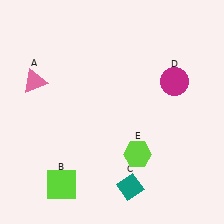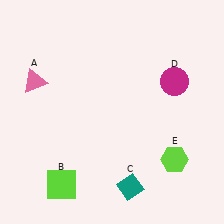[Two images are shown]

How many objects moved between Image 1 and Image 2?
1 object moved between the two images.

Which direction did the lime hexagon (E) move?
The lime hexagon (E) moved right.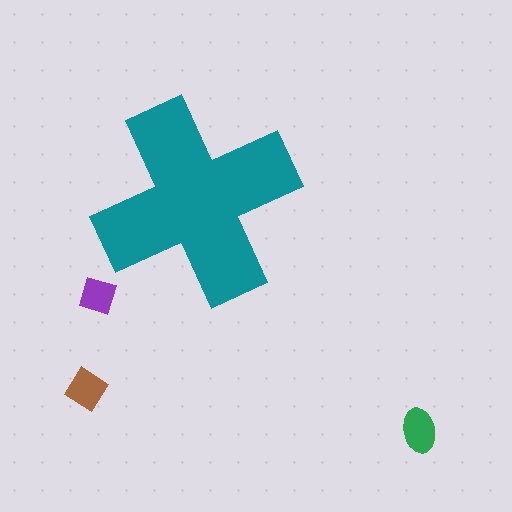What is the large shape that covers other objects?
A teal cross.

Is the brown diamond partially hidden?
No, the brown diamond is fully visible.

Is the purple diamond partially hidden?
No, the purple diamond is fully visible.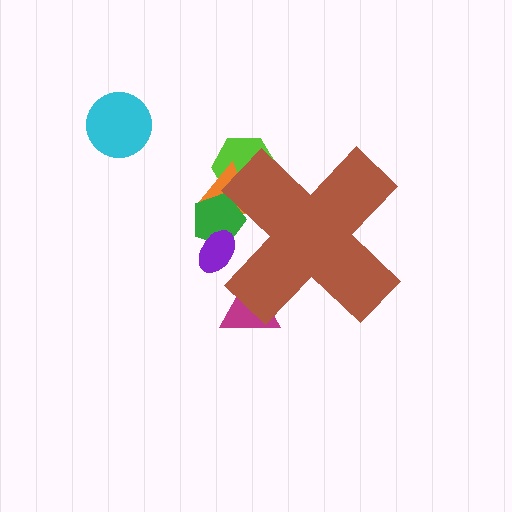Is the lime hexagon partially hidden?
Yes, the lime hexagon is partially hidden behind the brown cross.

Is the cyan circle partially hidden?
No, the cyan circle is fully visible.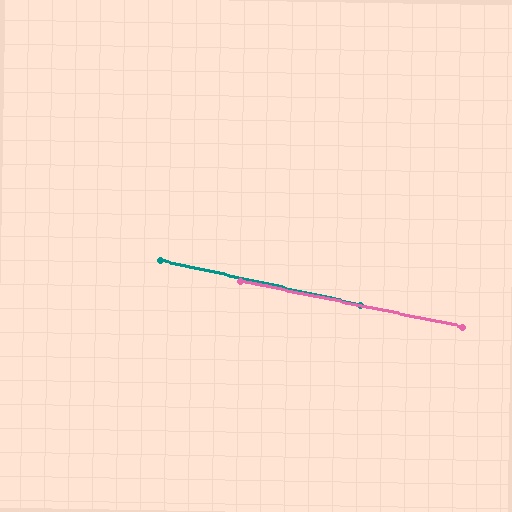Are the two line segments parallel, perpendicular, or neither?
Parallel — their directions differ by only 1.1°.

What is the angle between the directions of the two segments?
Approximately 1 degree.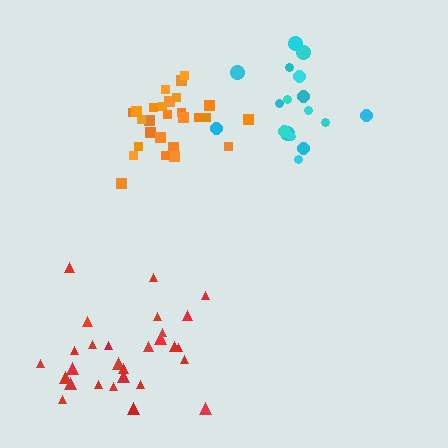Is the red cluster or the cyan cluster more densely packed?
Cyan.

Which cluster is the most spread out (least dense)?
Red.